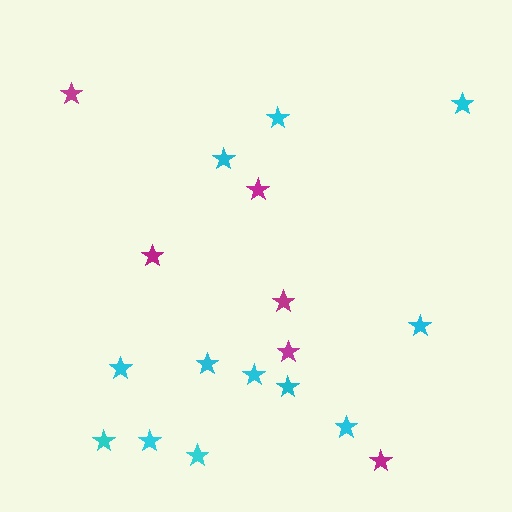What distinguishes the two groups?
There are 2 groups: one group of magenta stars (6) and one group of cyan stars (12).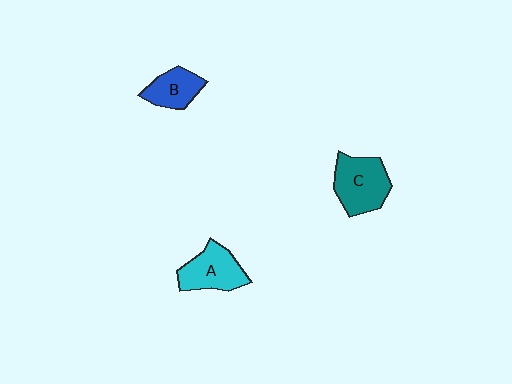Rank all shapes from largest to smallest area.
From largest to smallest: C (teal), A (cyan), B (blue).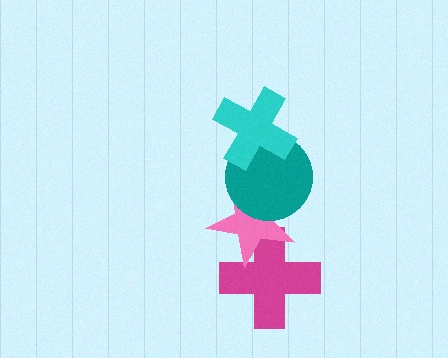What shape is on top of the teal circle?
The cyan cross is on top of the teal circle.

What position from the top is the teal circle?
The teal circle is 2nd from the top.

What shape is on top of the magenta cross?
The pink star is on top of the magenta cross.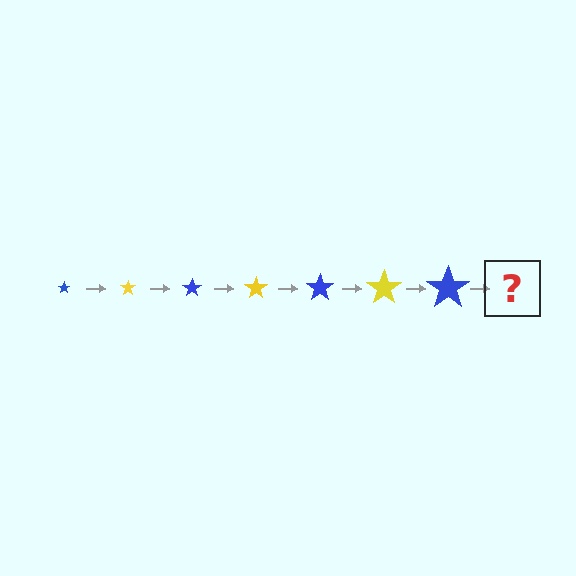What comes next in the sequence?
The next element should be a yellow star, larger than the previous one.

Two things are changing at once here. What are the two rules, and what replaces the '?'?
The two rules are that the star grows larger each step and the color cycles through blue and yellow. The '?' should be a yellow star, larger than the previous one.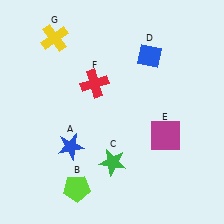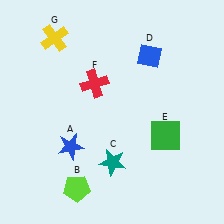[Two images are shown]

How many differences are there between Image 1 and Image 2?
There are 2 differences between the two images.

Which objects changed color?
C changed from green to teal. E changed from magenta to green.